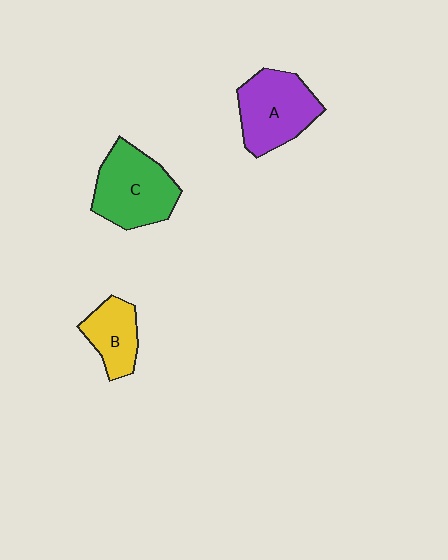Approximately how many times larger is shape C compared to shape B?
Approximately 1.7 times.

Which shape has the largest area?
Shape C (green).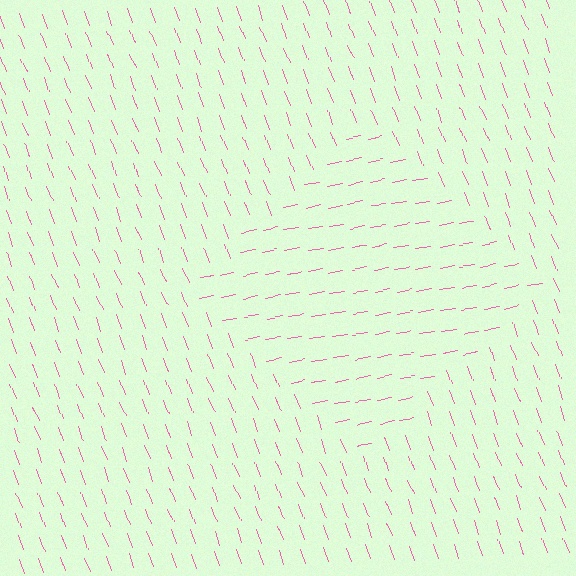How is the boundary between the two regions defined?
The boundary is defined purely by a change in line orientation (approximately 80 degrees difference). All lines are the same color and thickness.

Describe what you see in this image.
The image is filled with small pink line segments. A diamond region in the image has lines oriented differently from the surrounding lines, creating a visible texture boundary.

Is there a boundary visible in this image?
Yes, there is a texture boundary formed by a change in line orientation.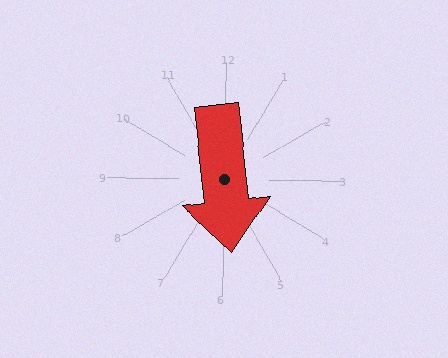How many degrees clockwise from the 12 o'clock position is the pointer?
Approximately 173 degrees.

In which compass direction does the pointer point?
South.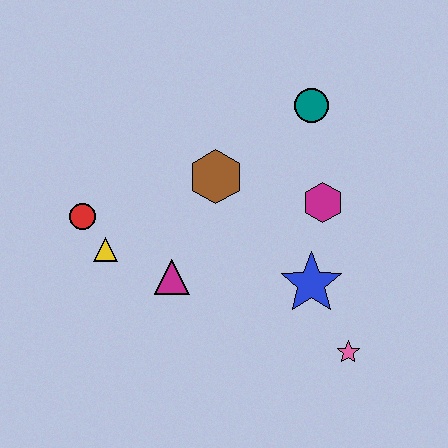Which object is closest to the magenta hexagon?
The blue star is closest to the magenta hexagon.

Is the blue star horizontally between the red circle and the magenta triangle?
No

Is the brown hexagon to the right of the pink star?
No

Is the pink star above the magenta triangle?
No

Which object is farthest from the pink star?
The red circle is farthest from the pink star.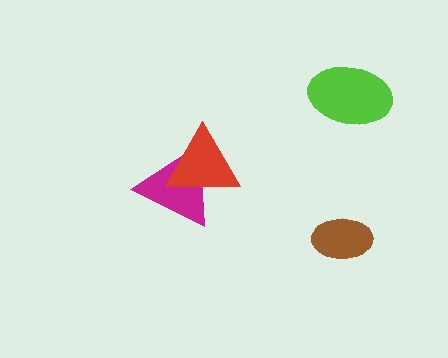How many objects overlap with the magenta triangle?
1 object overlaps with the magenta triangle.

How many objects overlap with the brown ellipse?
0 objects overlap with the brown ellipse.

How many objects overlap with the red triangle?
1 object overlaps with the red triangle.